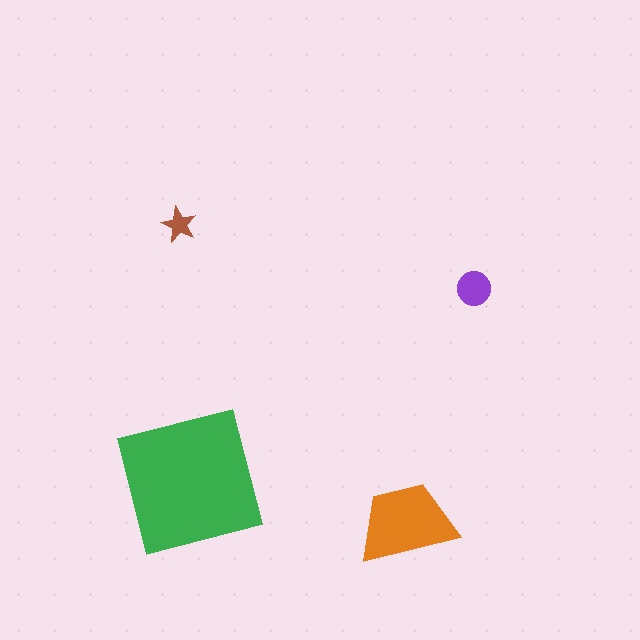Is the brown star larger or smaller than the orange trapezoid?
Smaller.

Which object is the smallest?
The brown star.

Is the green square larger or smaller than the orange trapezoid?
Larger.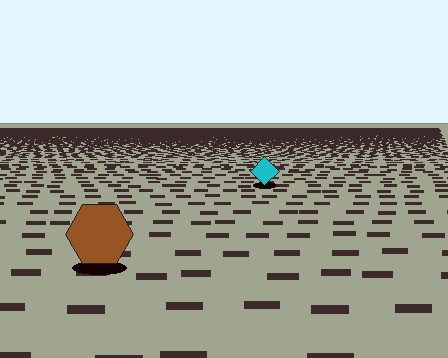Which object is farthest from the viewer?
The cyan diamond is farthest from the viewer. It appears smaller and the ground texture around it is denser.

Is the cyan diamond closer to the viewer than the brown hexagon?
No. The brown hexagon is closer — you can tell from the texture gradient: the ground texture is coarser near it.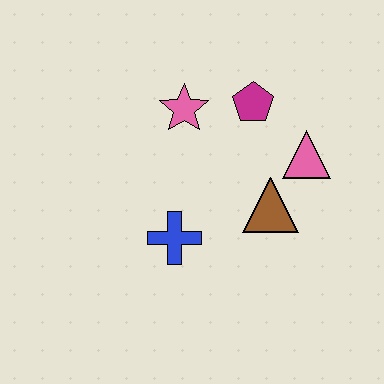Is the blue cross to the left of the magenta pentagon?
Yes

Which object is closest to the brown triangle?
The pink triangle is closest to the brown triangle.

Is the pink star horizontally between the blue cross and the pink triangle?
Yes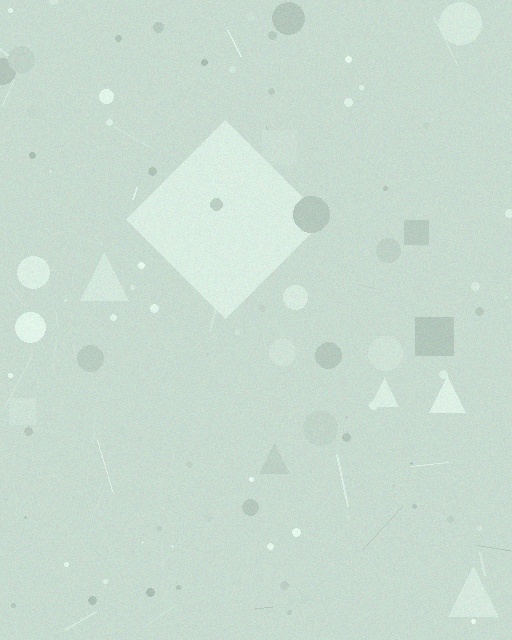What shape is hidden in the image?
A diamond is hidden in the image.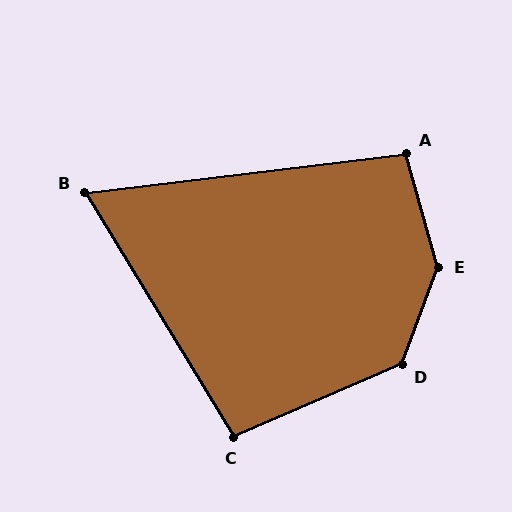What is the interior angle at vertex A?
Approximately 99 degrees (obtuse).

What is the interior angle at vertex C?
Approximately 98 degrees (obtuse).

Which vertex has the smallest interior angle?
B, at approximately 66 degrees.